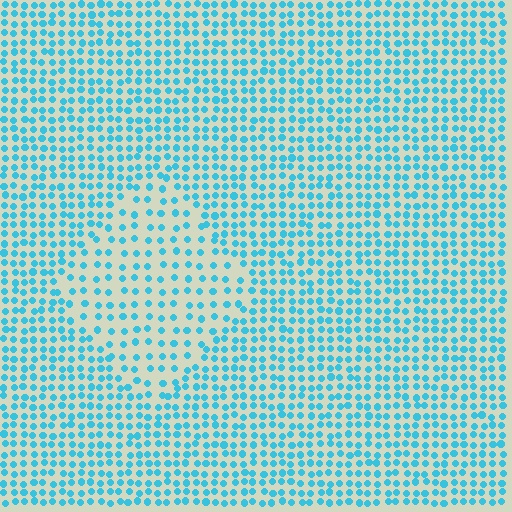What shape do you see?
I see a diamond.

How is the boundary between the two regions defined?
The boundary is defined by a change in element density (approximately 1.8x ratio). All elements are the same color, size, and shape.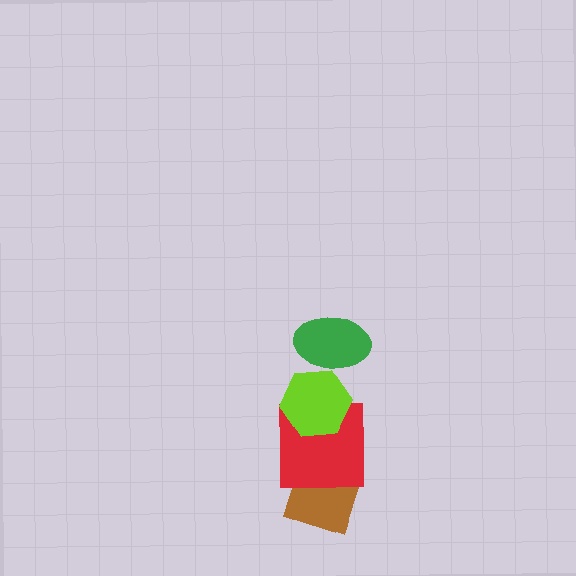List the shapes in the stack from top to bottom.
From top to bottom: the green ellipse, the lime hexagon, the red square, the brown diamond.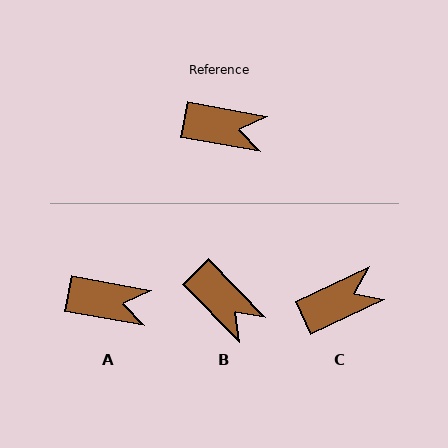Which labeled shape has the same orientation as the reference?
A.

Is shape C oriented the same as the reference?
No, it is off by about 36 degrees.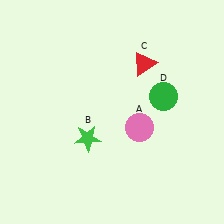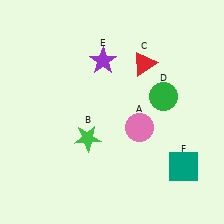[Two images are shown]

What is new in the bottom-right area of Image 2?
A teal square (F) was added in the bottom-right area of Image 2.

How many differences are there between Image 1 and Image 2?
There are 2 differences between the two images.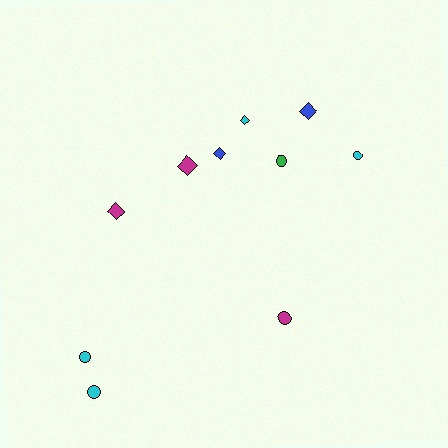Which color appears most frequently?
Cyan, with 4 objects.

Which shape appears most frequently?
Circle, with 5 objects.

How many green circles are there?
There is 1 green circle.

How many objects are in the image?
There are 10 objects.